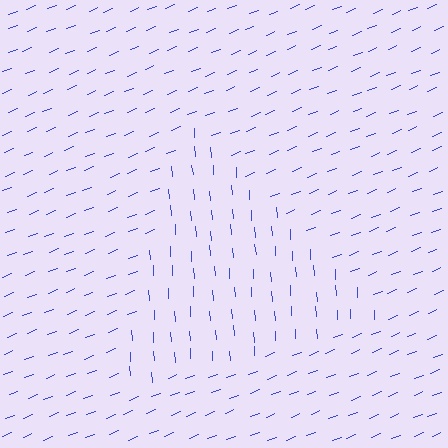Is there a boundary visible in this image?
Yes, there is a texture boundary formed by a change in line orientation.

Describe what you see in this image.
The image is filled with small blue line segments. A triangle region in the image has lines oriented differently from the surrounding lines, creating a visible texture boundary.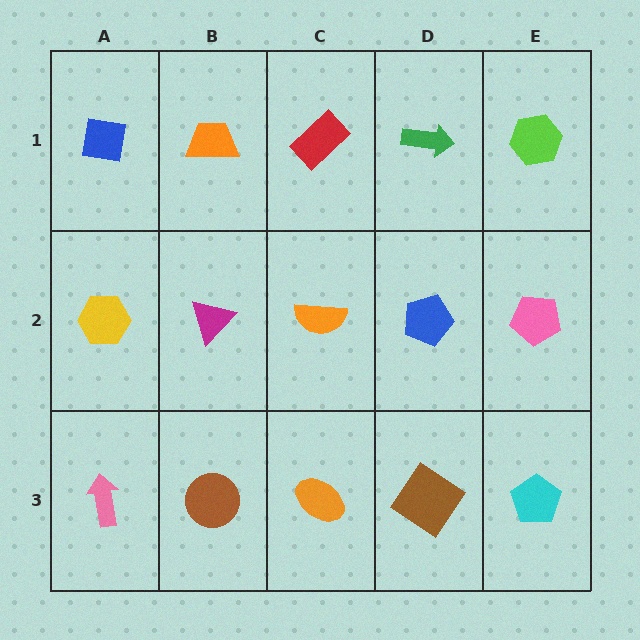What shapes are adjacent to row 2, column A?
A blue square (row 1, column A), a pink arrow (row 3, column A), a magenta triangle (row 2, column B).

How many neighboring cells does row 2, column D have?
4.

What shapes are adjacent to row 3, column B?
A magenta triangle (row 2, column B), a pink arrow (row 3, column A), an orange ellipse (row 3, column C).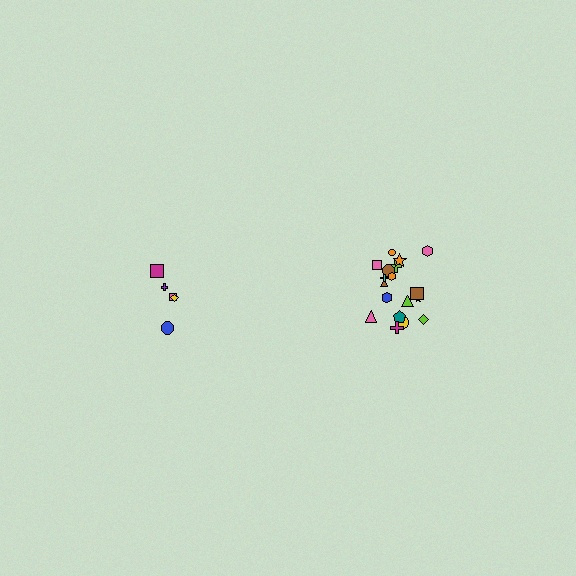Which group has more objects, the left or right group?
The right group.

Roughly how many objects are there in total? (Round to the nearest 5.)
Roughly 25 objects in total.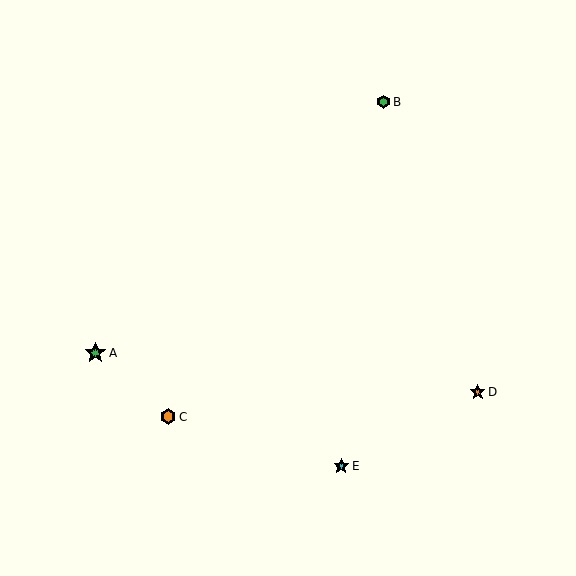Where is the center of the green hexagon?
The center of the green hexagon is at (383, 102).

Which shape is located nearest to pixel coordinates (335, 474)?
The cyan star (labeled E) at (341, 466) is nearest to that location.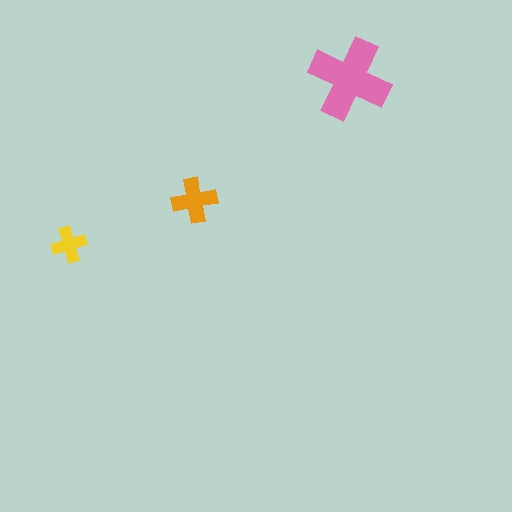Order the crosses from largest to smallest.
the pink one, the orange one, the yellow one.